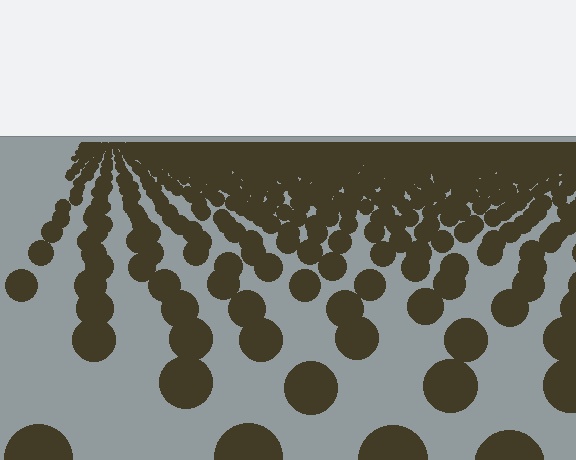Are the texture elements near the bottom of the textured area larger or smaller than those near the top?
Larger. Near the bottom, elements are closer to the viewer and appear at a bigger on-screen size.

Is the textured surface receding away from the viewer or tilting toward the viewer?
The surface is receding away from the viewer. Texture elements get smaller and denser toward the top.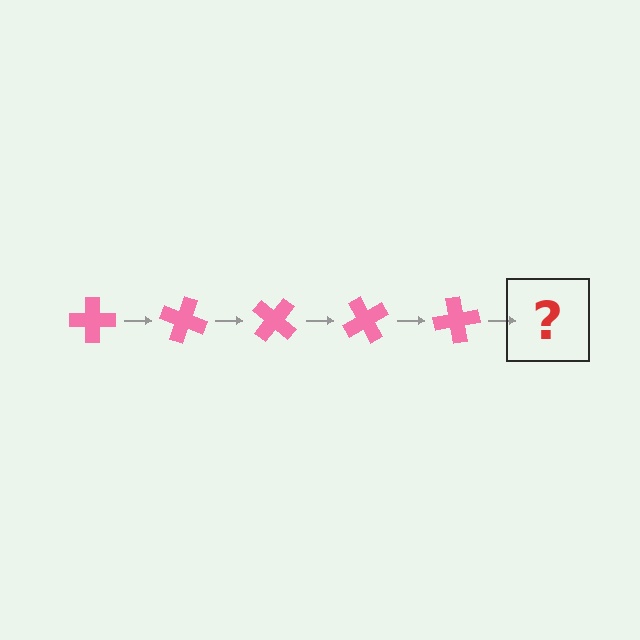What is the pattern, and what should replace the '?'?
The pattern is that the cross rotates 20 degrees each step. The '?' should be a pink cross rotated 100 degrees.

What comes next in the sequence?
The next element should be a pink cross rotated 100 degrees.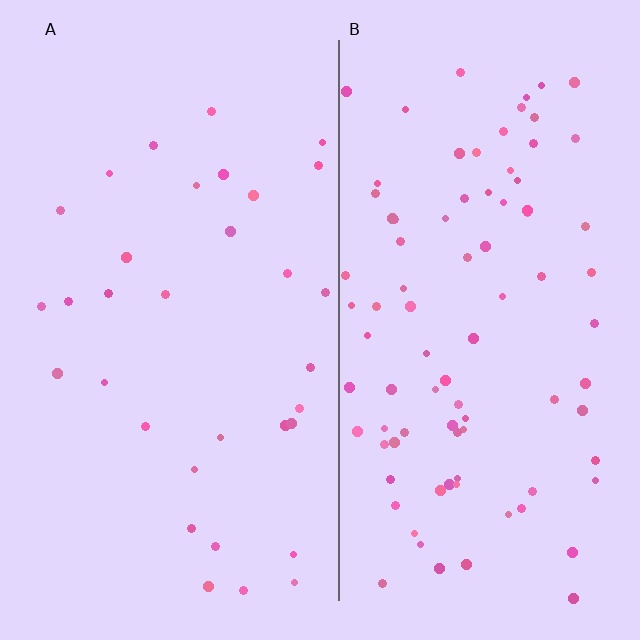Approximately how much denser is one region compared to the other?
Approximately 2.7× — region B over region A.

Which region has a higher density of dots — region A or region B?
B (the right).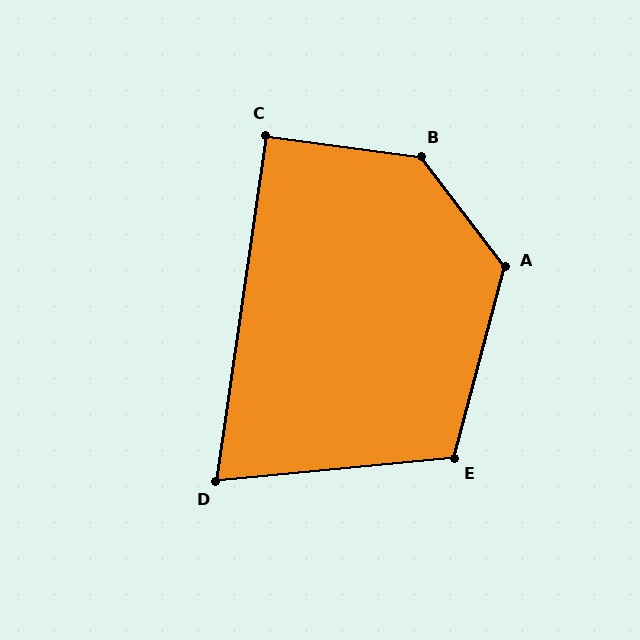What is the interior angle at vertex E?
Approximately 111 degrees (obtuse).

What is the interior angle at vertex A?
Approximately 128 degrees (obtuse).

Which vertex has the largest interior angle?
B, at approximately 135 degrees.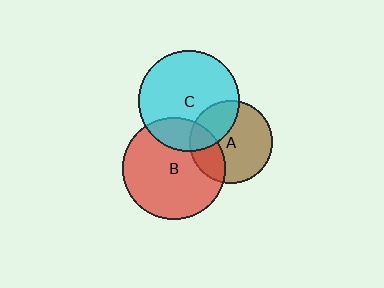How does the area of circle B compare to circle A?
Approximately 1.5 times.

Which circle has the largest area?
Circle B (red).